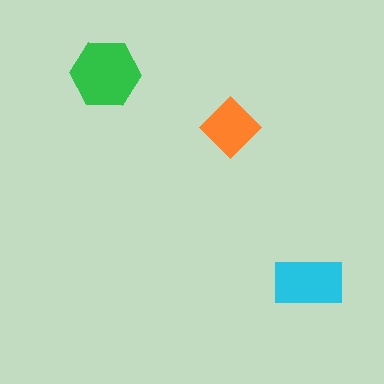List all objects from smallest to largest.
The orange diamond, the cyan rectangle, the green hexagon.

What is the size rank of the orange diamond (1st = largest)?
3rd.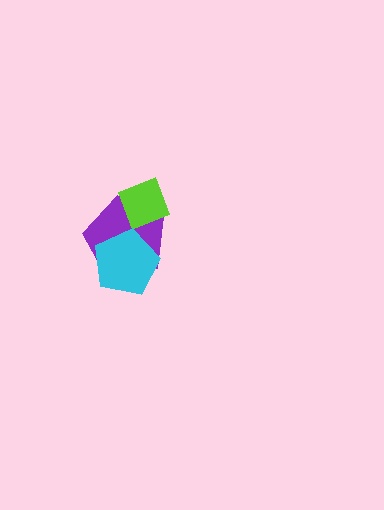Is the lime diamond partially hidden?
No, no other shape covers it.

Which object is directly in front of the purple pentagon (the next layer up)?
The lime diamond is directly in front of the purple pentagon.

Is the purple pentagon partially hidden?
Yes, it is partially covered by another shape.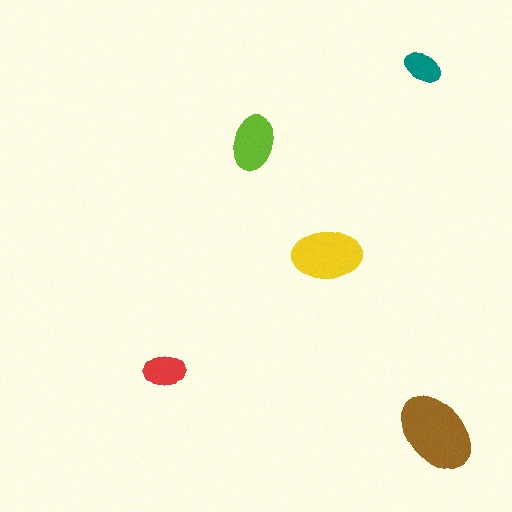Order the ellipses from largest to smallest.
the brown one, the yellow one, the lime one, the red one, the teal one.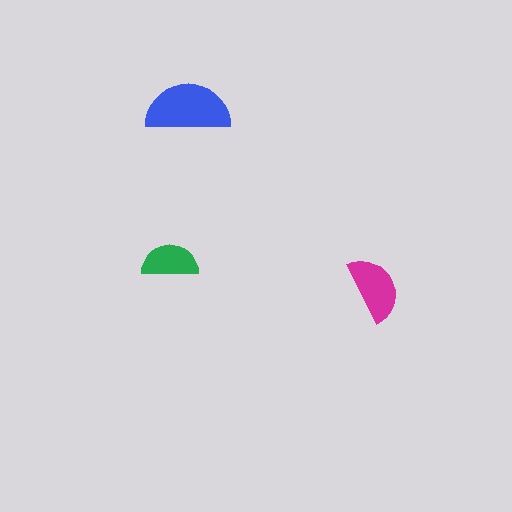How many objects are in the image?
There are 3 objects in the image.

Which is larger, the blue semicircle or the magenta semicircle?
The blue one.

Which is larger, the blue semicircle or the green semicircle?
The blue one.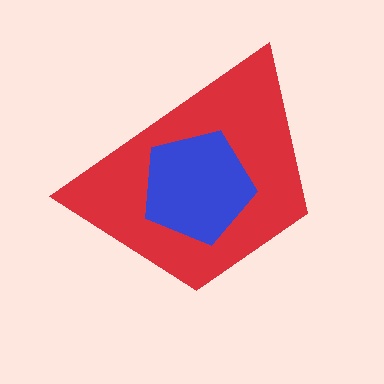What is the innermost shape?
The blue pentagon.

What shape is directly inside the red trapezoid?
The blue pentagon.